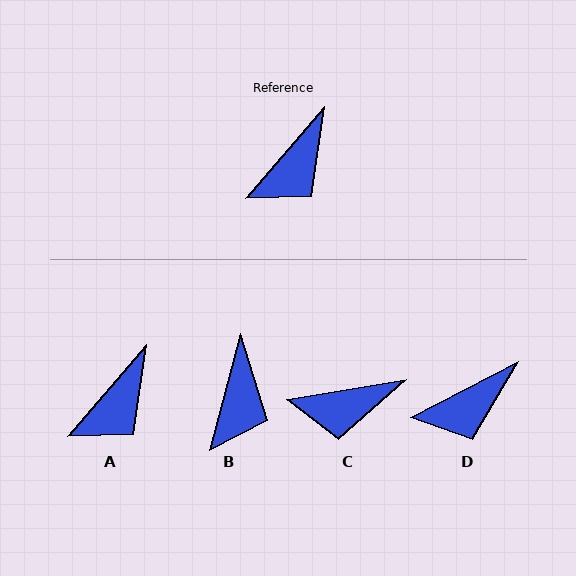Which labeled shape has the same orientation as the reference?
A.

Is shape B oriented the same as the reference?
No, it is off by about 25 degrees.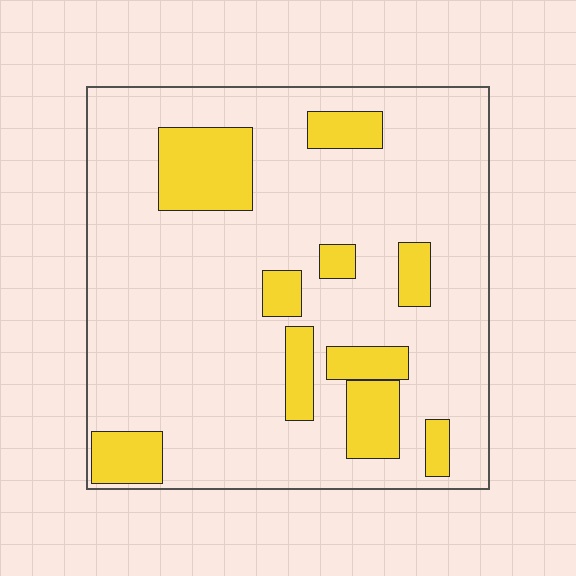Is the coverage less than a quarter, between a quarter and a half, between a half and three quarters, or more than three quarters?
Less than a quarter.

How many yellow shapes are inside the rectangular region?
10.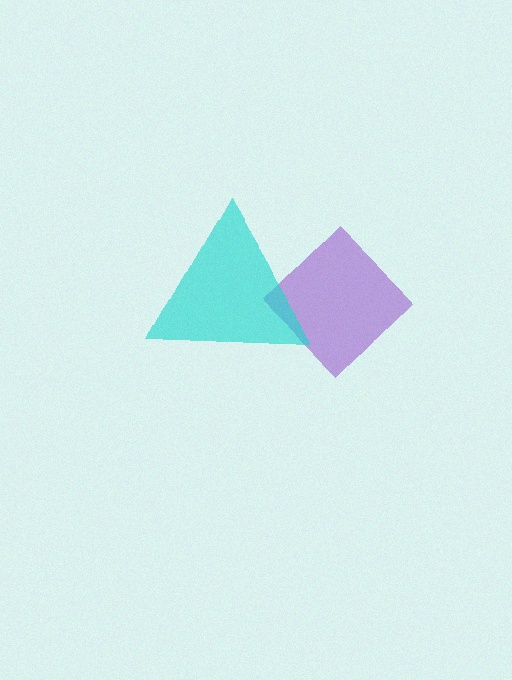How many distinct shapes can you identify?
There are 2 distinct shapes: a purple diamond, a cyan triangle.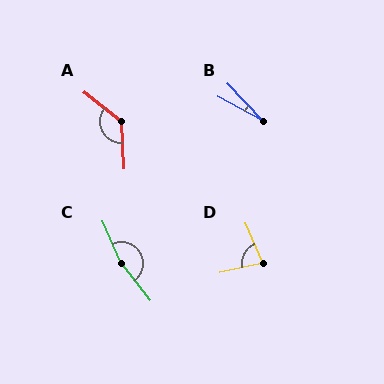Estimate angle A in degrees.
Approximately 131 degrees.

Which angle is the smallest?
B, at approximately 19 degrees.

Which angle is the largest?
C, at approximately 166 degrees.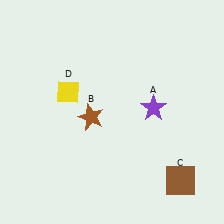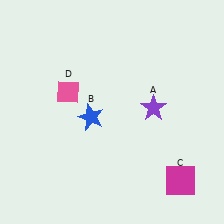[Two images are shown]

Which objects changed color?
B changed from brown to blue. C changed from brown to magenta. D changed from yellow to pink.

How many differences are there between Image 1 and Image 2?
There are 3 differences between the two images.